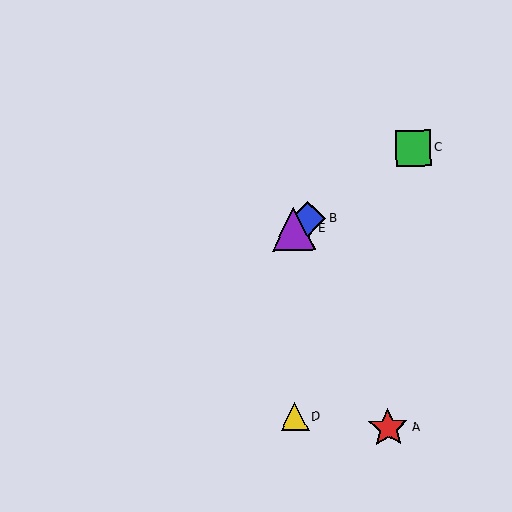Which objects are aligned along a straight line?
Objects B, C, E are aligned along a straight line.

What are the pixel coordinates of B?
Object B is at (308, 219).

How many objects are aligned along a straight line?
3 objects (B, C, E) are aligned along a straight line.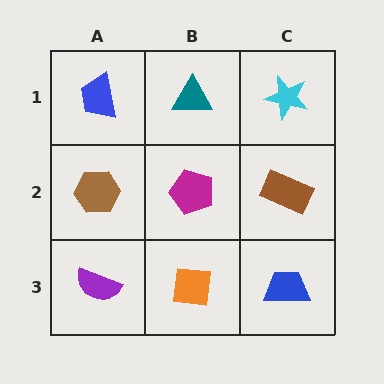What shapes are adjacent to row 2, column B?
A teal triangle (row 1, column B), an orange square (row 3, column B), a brown hexagon (row 2, column A), a brown rectangle (row 2, column C).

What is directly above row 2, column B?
A teal triangle.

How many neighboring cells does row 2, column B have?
4.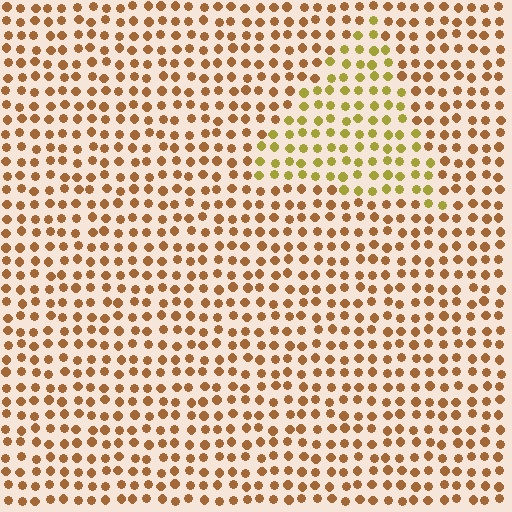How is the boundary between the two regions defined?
The boundary is defined purely by a slight shift in hue (about 33 degrees). Spacing, size, and orientation are identical on both sides.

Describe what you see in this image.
The image is filled with small brown elements in a uniform arrangement. A triangle-shaped region is visible where the elements are tinted to a slightly different hue, forming a subtle color boundary.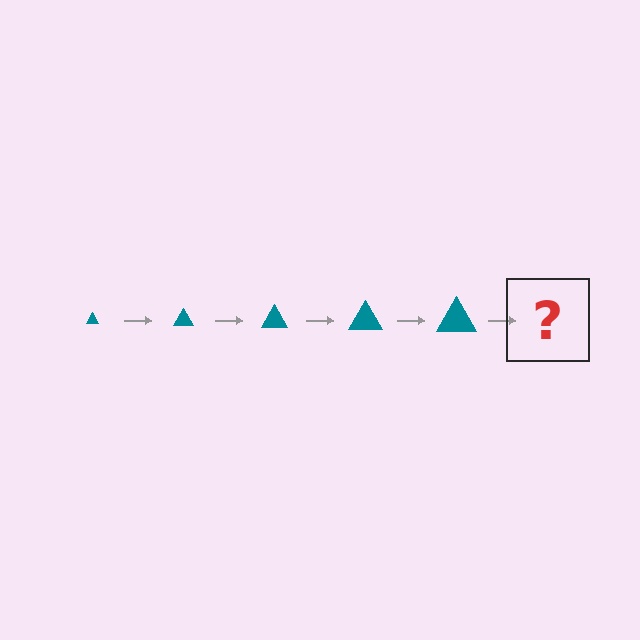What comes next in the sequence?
The next element should be a teal triangle, larger than the previous one.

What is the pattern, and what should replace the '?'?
The pattern is that the triangle gets progressively larger each step. The '?' should be a teal triangle, larger than the previous one.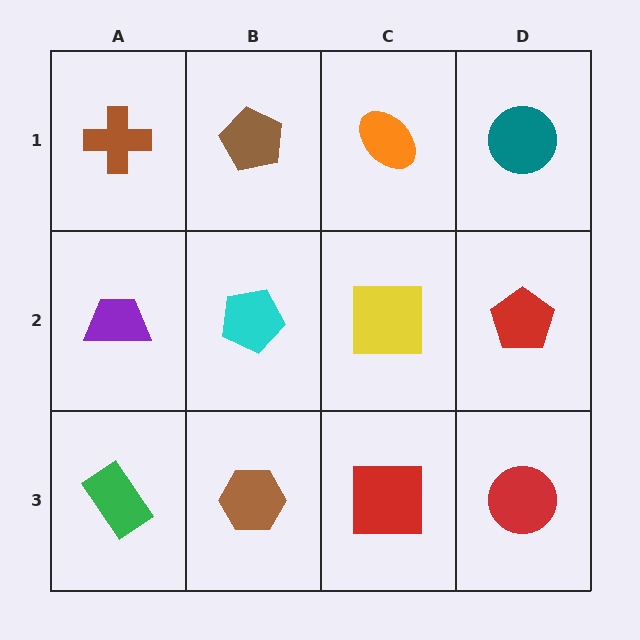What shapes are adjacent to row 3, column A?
A purple trapezoid (row 2, column A), a brown hexagon (row 3, column B).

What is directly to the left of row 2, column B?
A purple trapezoid.